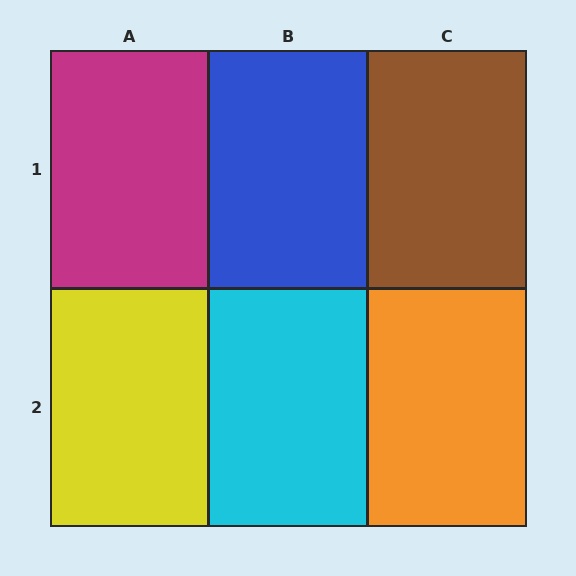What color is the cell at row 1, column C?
Brown.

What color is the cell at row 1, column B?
Blue.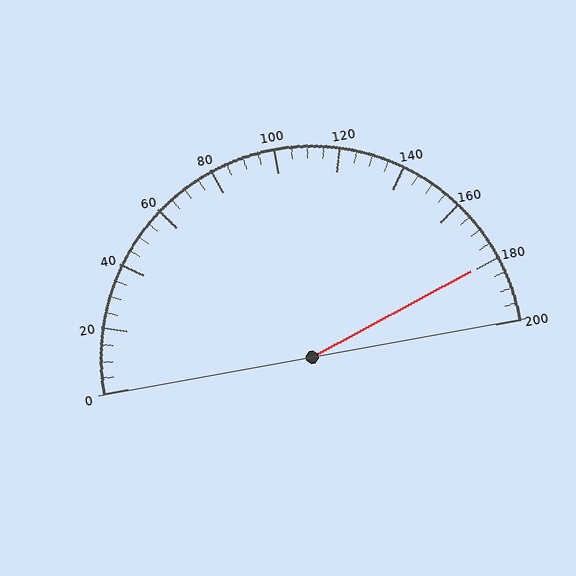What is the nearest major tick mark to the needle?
The nearest major tick mark is 180.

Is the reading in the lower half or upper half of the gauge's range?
The reading is in the upper half of the range (0 to 200).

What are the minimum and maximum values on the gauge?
The gauge ranges from 0 to 200.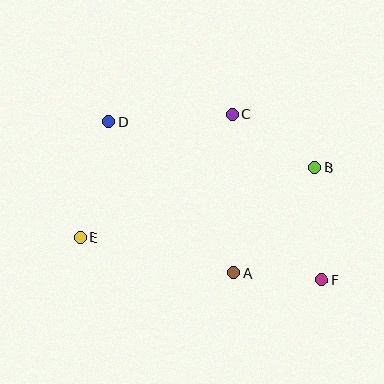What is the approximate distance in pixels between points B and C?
The distance between B and C is approximately 98 pixels.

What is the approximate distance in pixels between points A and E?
The distance between A and E is approximately 158 pixels.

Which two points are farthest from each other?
Points D and F are farthest from each other.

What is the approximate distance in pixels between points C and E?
The distance between C and E is approximately 196 pixels.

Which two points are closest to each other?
Points A and F are closest to each other.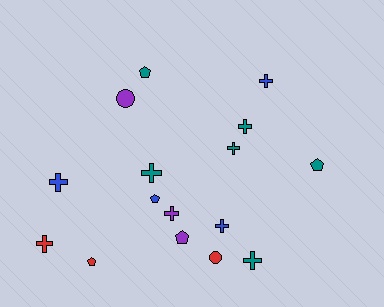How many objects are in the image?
There are 16 objects.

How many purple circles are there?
There is 1 purple circle.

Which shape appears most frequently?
Cross, with 9 objects.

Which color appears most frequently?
Teal, with 6 objects.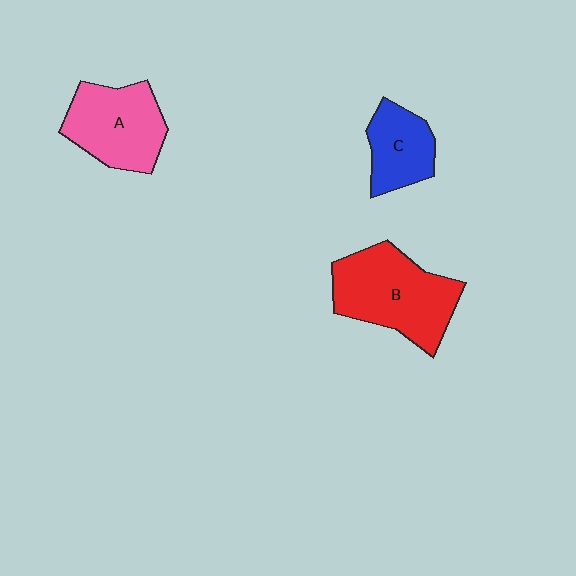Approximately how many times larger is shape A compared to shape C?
Approximately 1.5 times.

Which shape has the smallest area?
Shape C (blue).